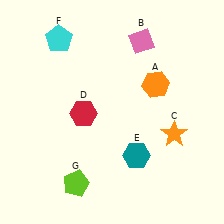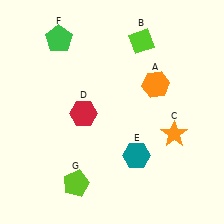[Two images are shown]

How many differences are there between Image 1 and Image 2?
There are 2 differences between the two images.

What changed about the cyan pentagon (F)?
In Image 1, F is cyan. In Image 2, it changed to green.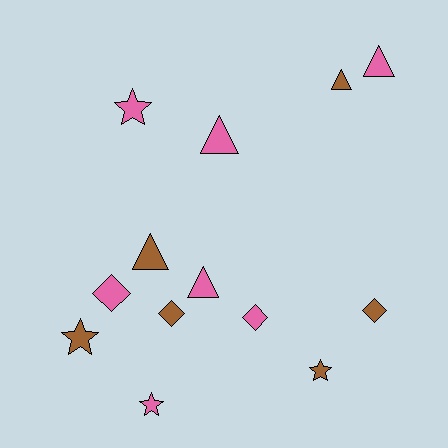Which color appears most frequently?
Pink, with 7 objects.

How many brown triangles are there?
There are 2 brown triangles.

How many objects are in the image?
There are 13 objects.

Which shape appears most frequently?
Triangle, with 5 objects.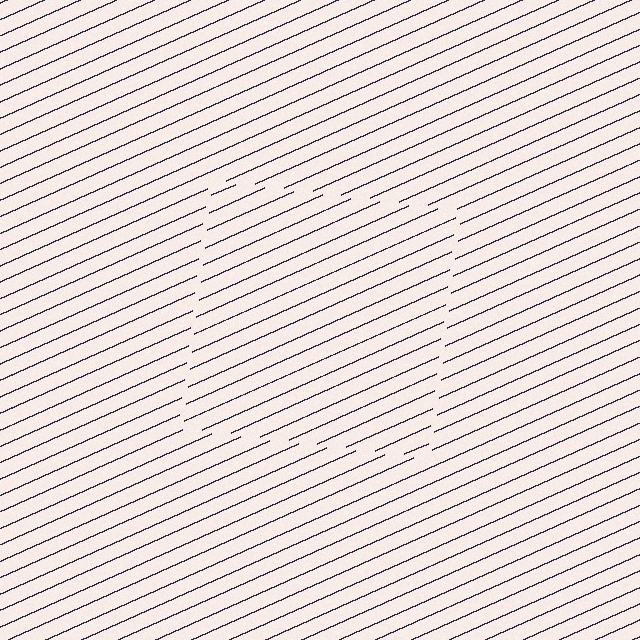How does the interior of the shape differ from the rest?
The interior of the shape contains the same grating, shifted by half a period — the contour is defined by the phase discontinuity where line-ends from the inner and outer gratings abut.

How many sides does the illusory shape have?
4 sides — the line-ends trace a square.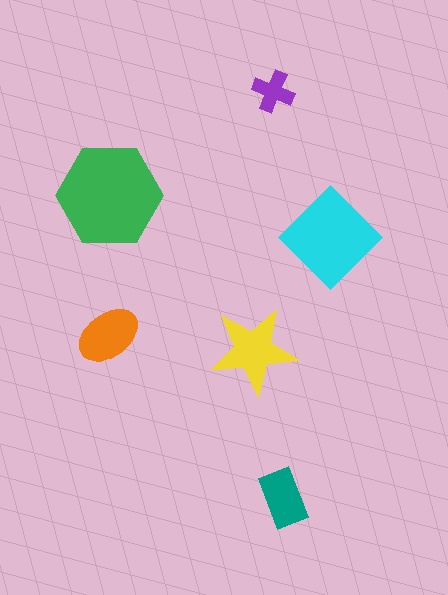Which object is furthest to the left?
The orange ellipse is leftmost.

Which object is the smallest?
The purple cross.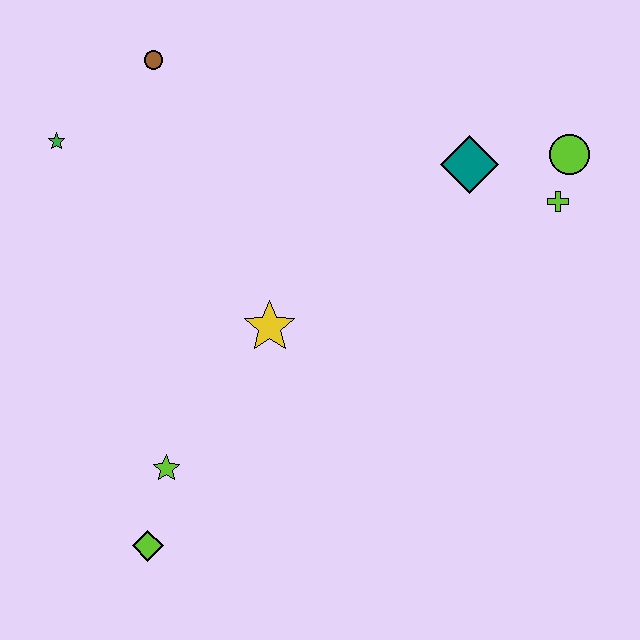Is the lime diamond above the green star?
No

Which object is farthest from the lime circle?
The lime diamond is farthest from the lime circle.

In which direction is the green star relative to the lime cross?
The green star is to the left of the lime cross.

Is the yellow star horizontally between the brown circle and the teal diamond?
Yes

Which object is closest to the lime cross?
The lime circle is closest to the lime cross.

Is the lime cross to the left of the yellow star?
No